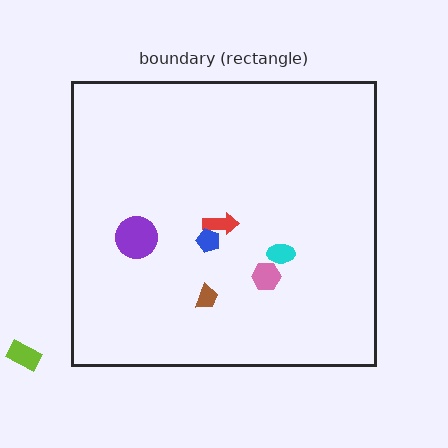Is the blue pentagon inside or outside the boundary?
Inside.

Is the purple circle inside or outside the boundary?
Inside.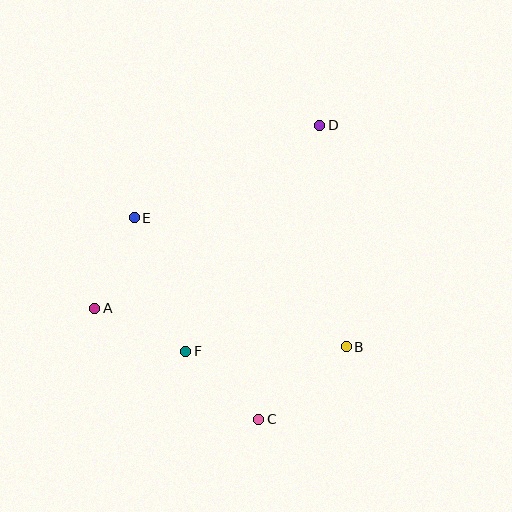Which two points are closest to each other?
Points A and E are closest to each other.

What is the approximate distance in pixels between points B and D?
The distance between B and D is approximately 223 pixels.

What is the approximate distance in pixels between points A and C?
The distance between A and C is approximately 198 pixels.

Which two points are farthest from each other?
Points C and D are farthest from each other.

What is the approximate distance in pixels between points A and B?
The distance between A and B is approximately 255 pixels.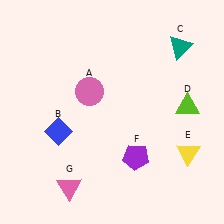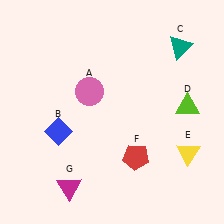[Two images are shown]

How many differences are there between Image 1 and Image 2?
There are 2 differences between the two images.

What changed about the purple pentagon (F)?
In Image 1, F is purple. In Image 2, it changed to red.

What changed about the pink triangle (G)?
In Image 1, G is pink. In Image 2, it changed to magenta.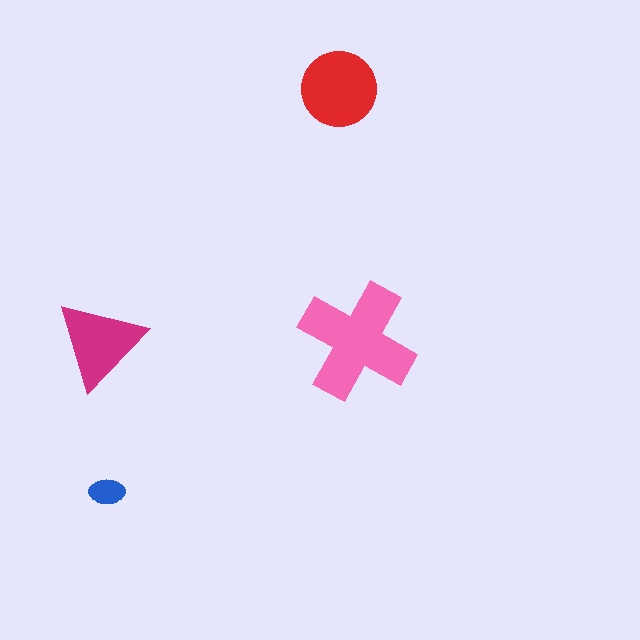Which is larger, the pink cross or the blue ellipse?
The pink cross.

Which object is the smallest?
The blue ellipse.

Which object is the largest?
The pink cross.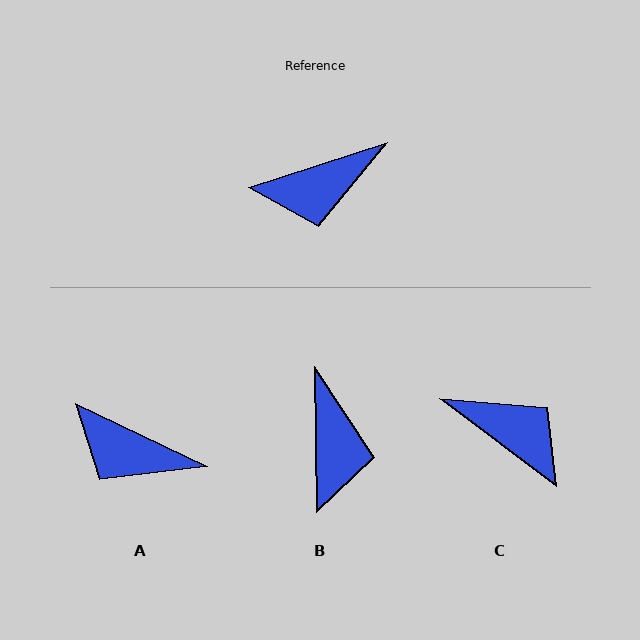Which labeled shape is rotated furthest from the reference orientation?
C, about 125 degrees away.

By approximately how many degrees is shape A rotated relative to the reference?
Approximately 43 degrees clockwise.